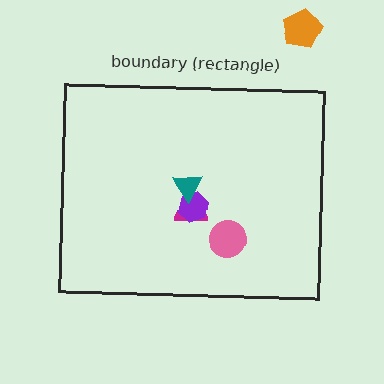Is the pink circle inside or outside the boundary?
Inside.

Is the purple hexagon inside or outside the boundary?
Inside.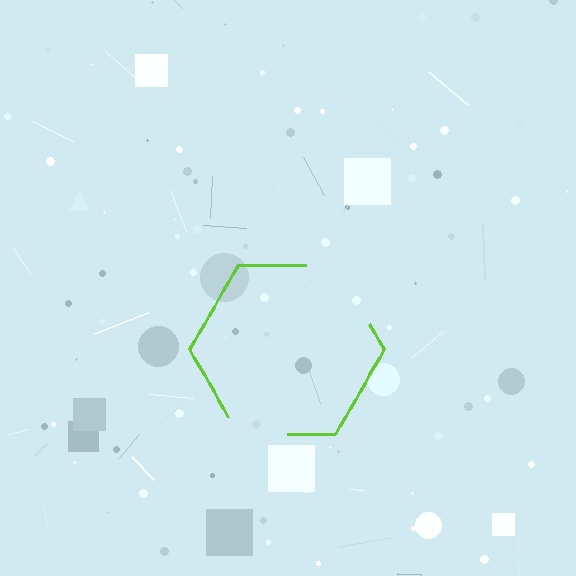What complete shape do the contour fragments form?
The contour fragments form a hexagon.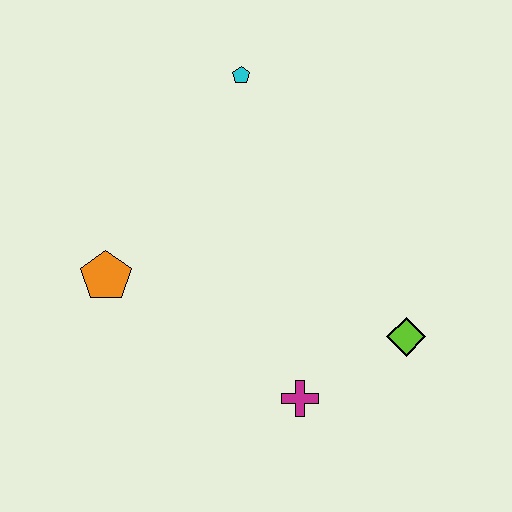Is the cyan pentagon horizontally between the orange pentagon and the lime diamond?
Yes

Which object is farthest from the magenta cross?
The cyan pentagon is farthest from the magenta cross.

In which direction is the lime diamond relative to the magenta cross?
The lime diamond is to the right of the magenta cross.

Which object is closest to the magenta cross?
The lime diamond is closest to the magenta cross.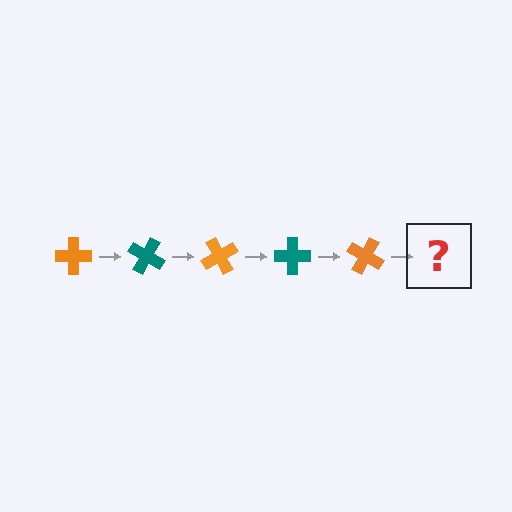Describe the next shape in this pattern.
It should be a teal cross, rotated 150 degrees from the start.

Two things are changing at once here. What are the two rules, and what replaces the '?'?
The two rules are that it rotates 30 degrees each step and the color cycles through orange and teal. The '?' should be a teal cross, rotated 150 degrees from the start.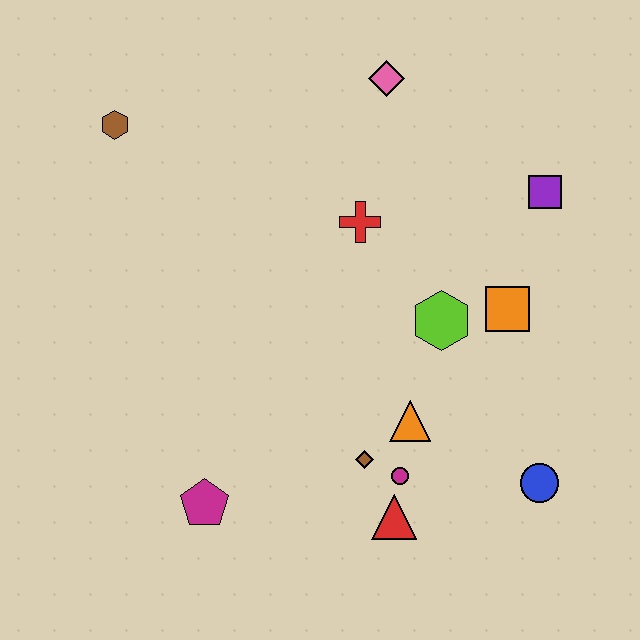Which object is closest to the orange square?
The lime hexagon is closest to the orange square.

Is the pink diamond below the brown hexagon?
No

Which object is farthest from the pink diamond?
The magenta pentagon is farthest from the pink diamond.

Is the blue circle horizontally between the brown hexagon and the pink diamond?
No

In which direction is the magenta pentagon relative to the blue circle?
The magenta pentagon is to the left of the blue circle.